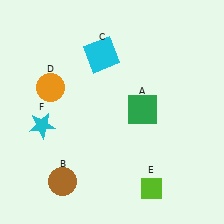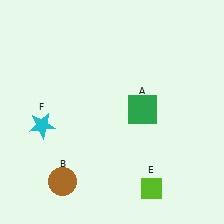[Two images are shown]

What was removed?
The cyan square (C), the orange circle (D) were removed in Image 2.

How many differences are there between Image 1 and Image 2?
There are 2 differences between the two images.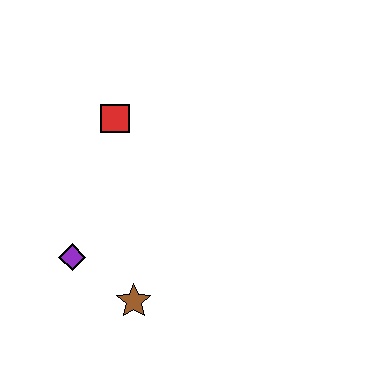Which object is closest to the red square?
The purple diamond is closest to the red square.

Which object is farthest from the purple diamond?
The red square is farthest from the purple diamond.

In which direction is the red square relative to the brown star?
The red square is above the brown star.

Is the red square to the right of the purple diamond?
Yes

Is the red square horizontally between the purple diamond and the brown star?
Yes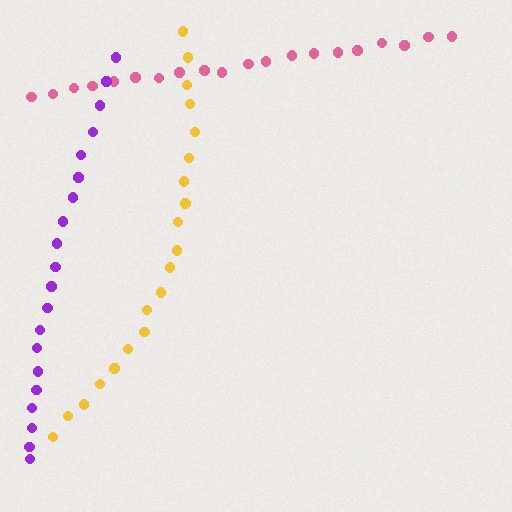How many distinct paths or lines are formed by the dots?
There are 3 distinct paths.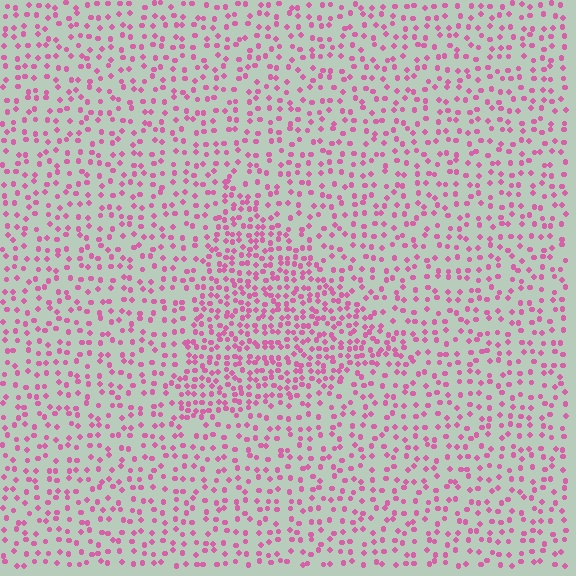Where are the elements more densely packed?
The elements are more densely packed inside the triangle boundary.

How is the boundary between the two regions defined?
The boundary is defined by a change in element density (approximately 1.9x ratio). All elements are the same color, size, and shape.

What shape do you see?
I see a triangle.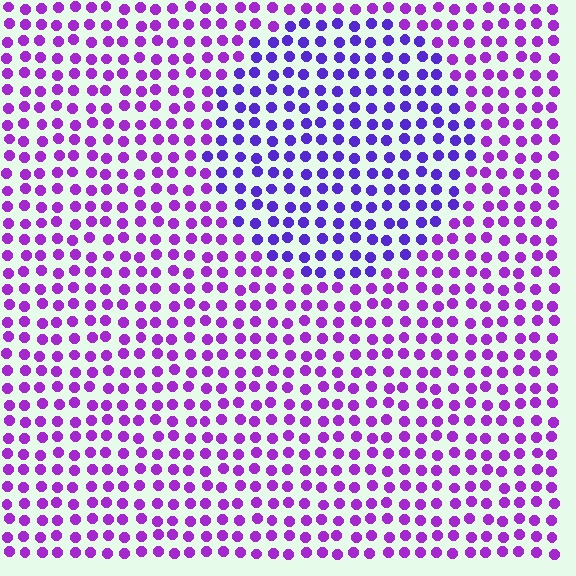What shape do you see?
I see a circle.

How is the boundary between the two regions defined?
The boundary is defined purely by a slight shift in hue (about 28 degrees). Spacing, size, and orientation are identical on both sides.